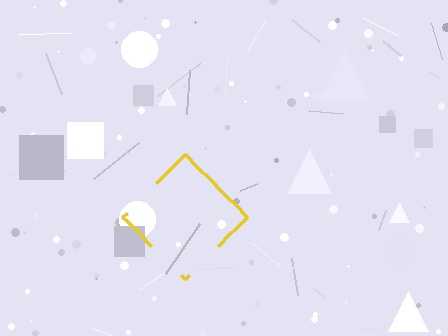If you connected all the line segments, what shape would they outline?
They would outline a diamond.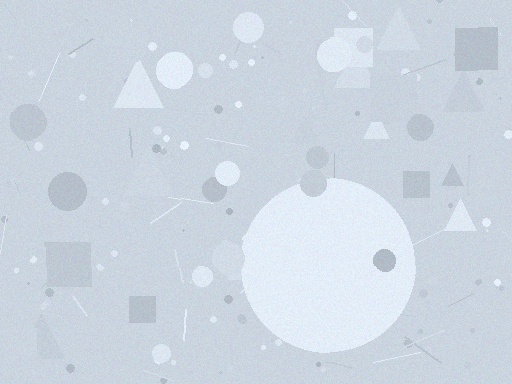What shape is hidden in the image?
A circle is hidden in the image.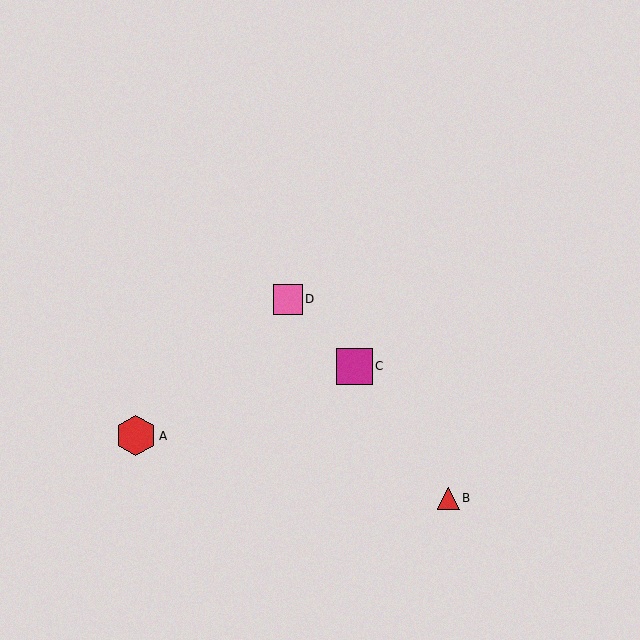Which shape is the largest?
The red hexagon (labeled A) is the largest.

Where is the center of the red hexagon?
The center of the red hexagon is at (136, 436).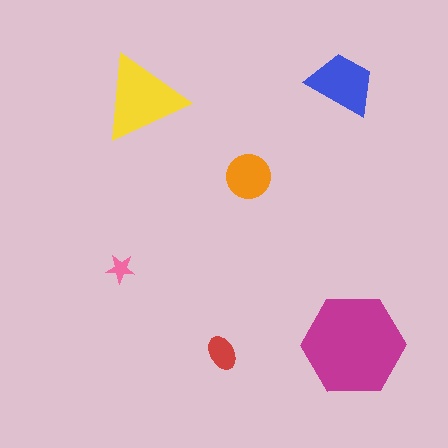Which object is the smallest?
The pink star.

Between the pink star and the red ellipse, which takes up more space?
The red ellipse.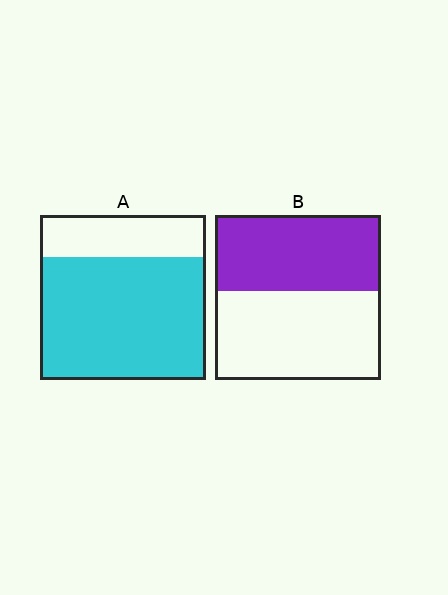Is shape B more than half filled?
Roughly half.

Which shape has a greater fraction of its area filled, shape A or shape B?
Shape A.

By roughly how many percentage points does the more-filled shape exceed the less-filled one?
By roughly 30 percentage points (A over B).